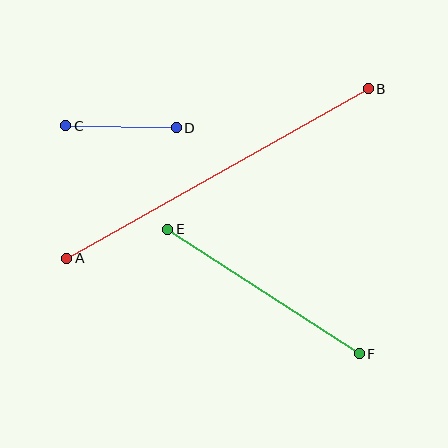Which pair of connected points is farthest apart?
Points A and B are farthest apart.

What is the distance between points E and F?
The distance is approximately 228 pixels.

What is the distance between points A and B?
The distance is approximately 346 pixels.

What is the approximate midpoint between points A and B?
The midpoint is at approximately (218, 174) pixels.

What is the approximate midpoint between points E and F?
The midpoint is at approximately (264, 292) pixels.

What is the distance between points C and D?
The distance is approximately 110 pixels.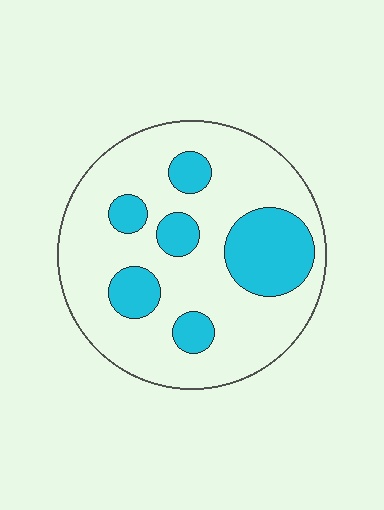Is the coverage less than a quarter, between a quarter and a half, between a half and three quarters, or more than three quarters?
Between a quarter and a half.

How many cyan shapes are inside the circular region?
6.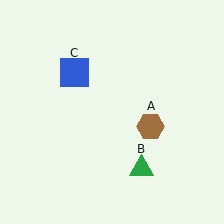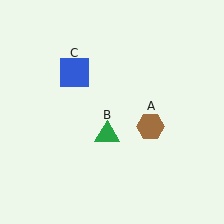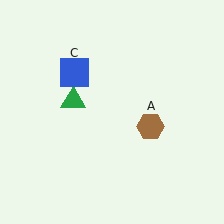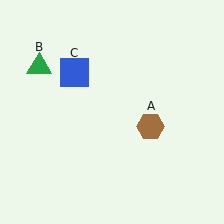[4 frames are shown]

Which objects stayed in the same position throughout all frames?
Brown hexagon (object A) and blue square (object C) remained stationary.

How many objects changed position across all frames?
1 object changed position: green triangle (object B).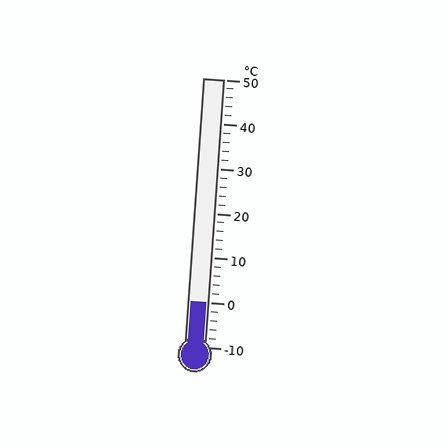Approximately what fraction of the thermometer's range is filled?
The thermometer is filled to approximately 15% of its range.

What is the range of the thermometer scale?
The thermometer scale ranges from -10°C to 50°C.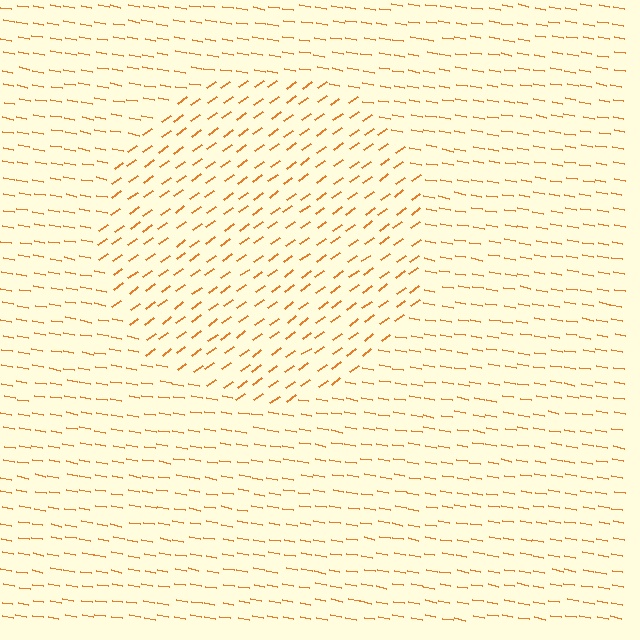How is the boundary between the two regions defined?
The boundary is defined purely by a change in line orientation (approximately 45 degrees difference). All lines are the same color and thickness.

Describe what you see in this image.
The image is filled with small orange line segments. A circle region in the image has lines oriented differently from the surrounding lines, creating a visible texture boundary.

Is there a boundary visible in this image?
Yes, there is a texture boundary formed by a change in line orientation.